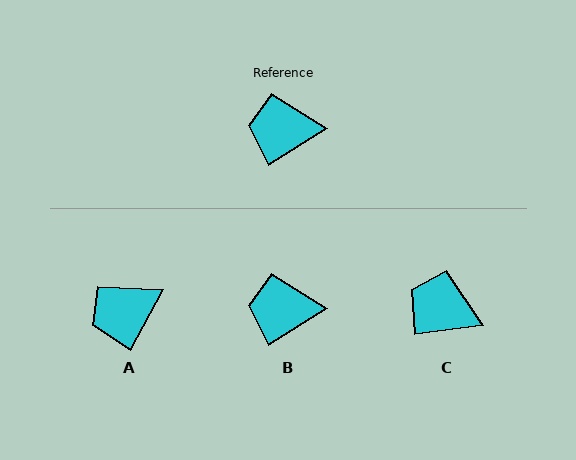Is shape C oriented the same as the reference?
No, it is off by about 24 degrees.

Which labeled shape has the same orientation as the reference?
B.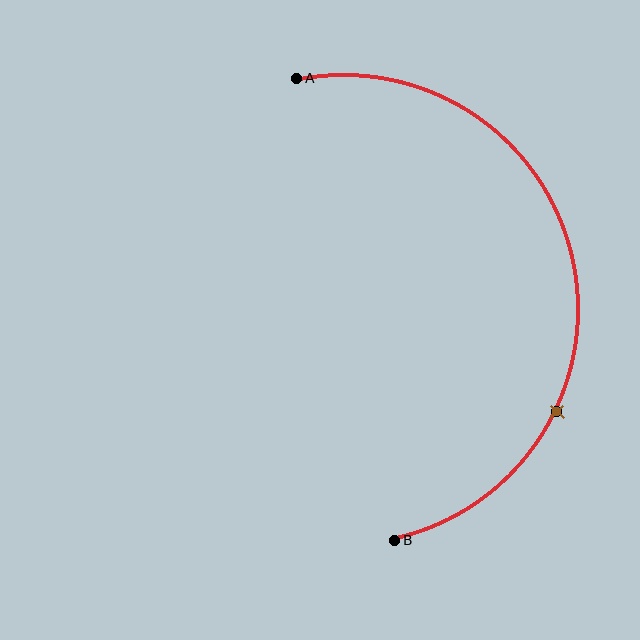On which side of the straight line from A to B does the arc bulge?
The arc bulges to the right of the straight line connecting A and B.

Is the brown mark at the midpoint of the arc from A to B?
No. The brown mark lies on the arc but is closer to endpoint B. The arc midpoint would be at the point on the curve equidistant along the arc from both A and B.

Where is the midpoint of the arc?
The arc midpoint is the point on the curve farthest from the straight line joining A and B. It sits to the right of that line.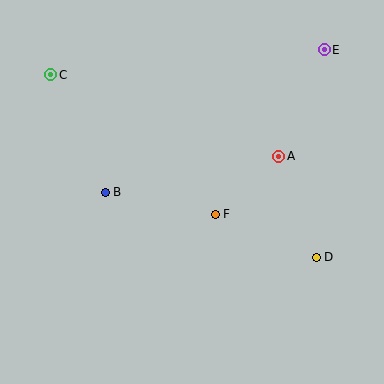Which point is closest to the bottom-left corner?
Point B is closest to the bottom-left corner.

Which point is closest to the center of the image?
Point F at (215, 214) is closest to the center.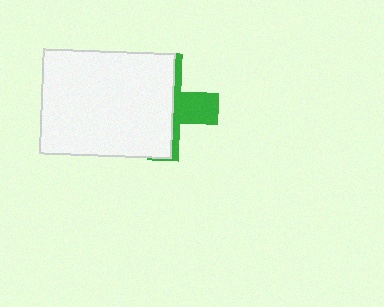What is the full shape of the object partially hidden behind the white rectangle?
The partially hidden object is a green cross.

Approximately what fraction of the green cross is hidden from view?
Roughly 64% of the green cross is hidden behind the white rectangle.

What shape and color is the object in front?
The object in front is a white rectangle.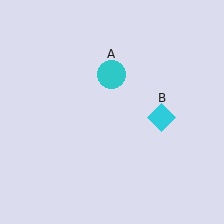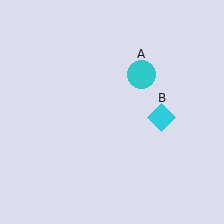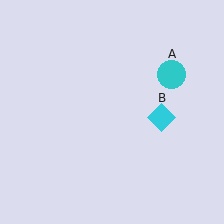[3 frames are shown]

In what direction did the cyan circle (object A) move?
The cyan circle (object A) moved right.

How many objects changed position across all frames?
1 object changed position: cyan circle (object A).